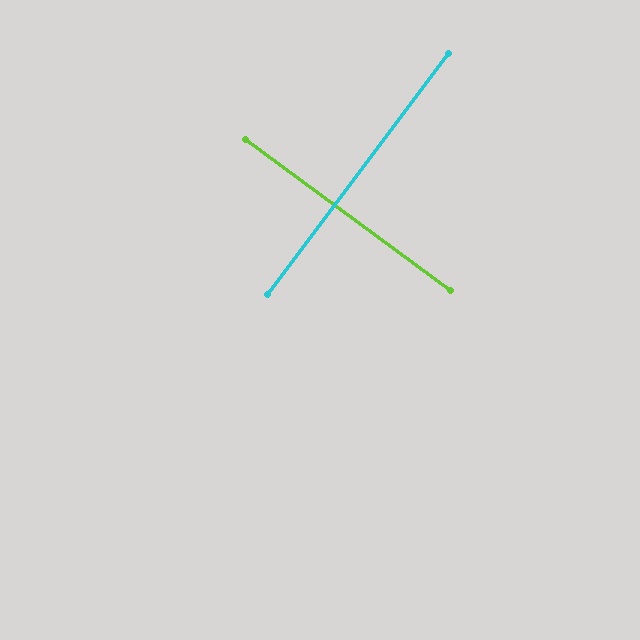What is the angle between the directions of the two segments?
Approximately 90 degrees.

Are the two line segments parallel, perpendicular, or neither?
Perpendicular — they meet at approximately 90°.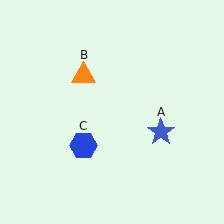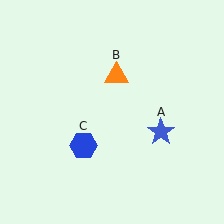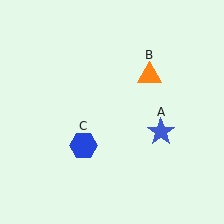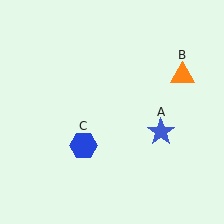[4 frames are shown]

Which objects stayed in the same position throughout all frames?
Blue star (object A) and blue hexagon (object C) remained stationary.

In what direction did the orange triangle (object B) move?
The orange triangle (object B) moved right.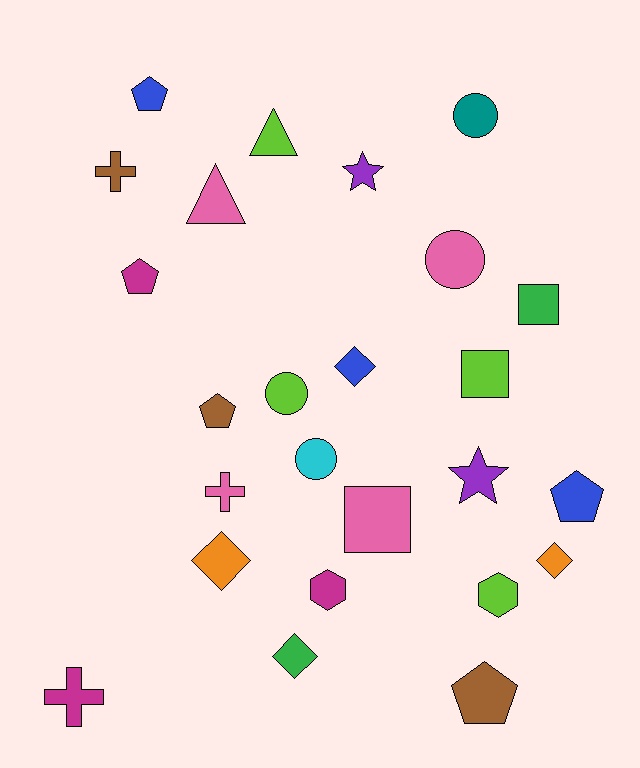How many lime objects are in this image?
There are 4 lime objects.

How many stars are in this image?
There are 2 stars.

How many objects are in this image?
There are 25 objects.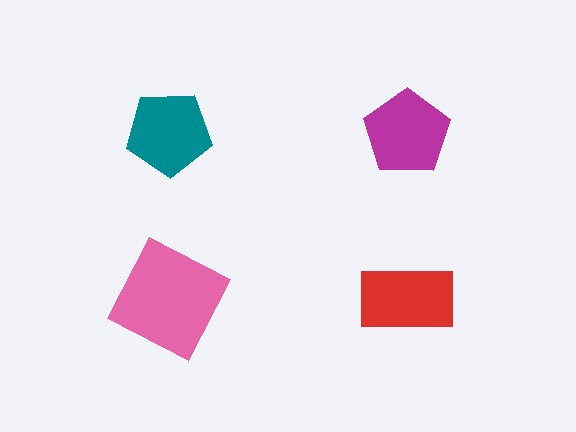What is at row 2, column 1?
A pink square.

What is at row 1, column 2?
A magenta pentagon.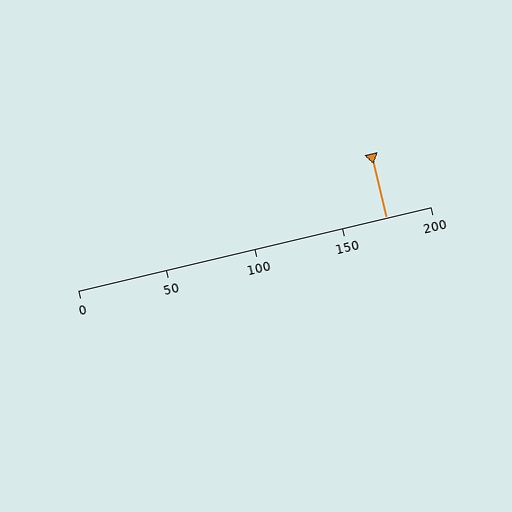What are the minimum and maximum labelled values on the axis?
The axis runs from 0 to 200.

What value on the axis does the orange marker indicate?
The marker indicates approximately 175.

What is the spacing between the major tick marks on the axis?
The major ticks are spaced 50 apart.